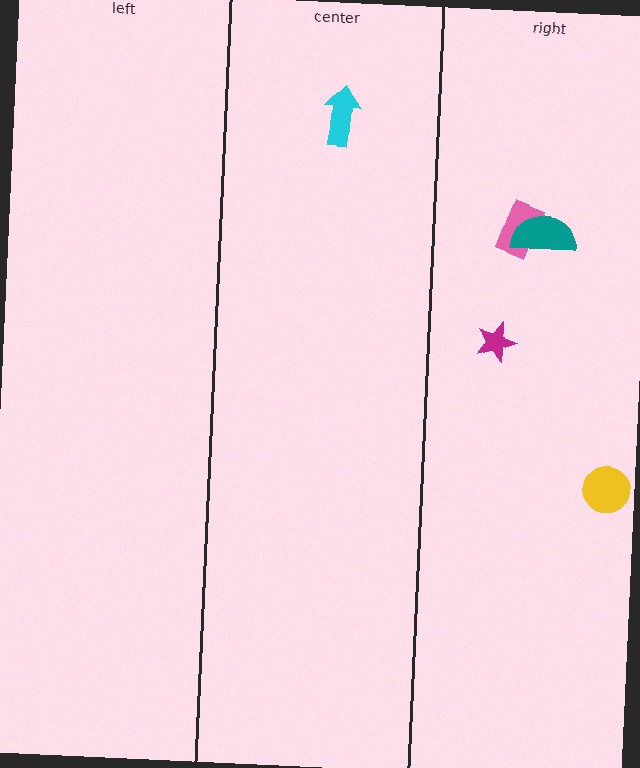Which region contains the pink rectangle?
The right region.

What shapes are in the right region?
The pink rectangle, the yellow circle, the teal semicircle, the magenta star.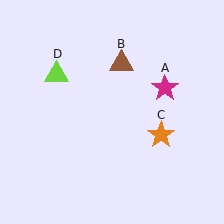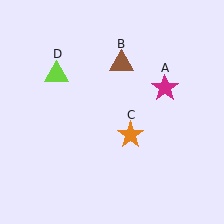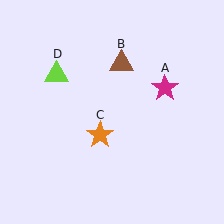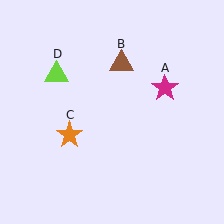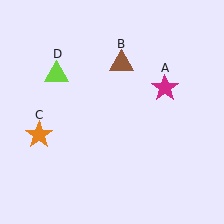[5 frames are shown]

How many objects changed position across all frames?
1 object changed position: orange star (object C).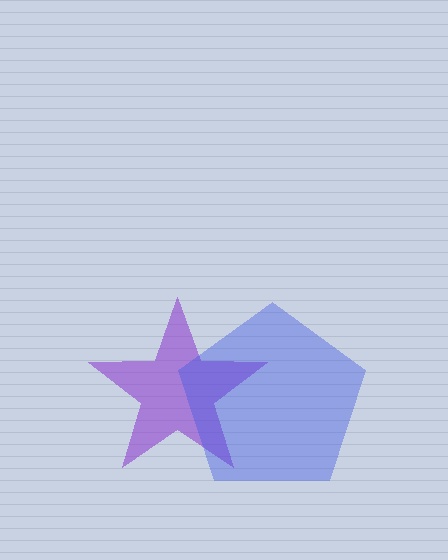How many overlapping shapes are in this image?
There are 2 overlapping shapes in the image.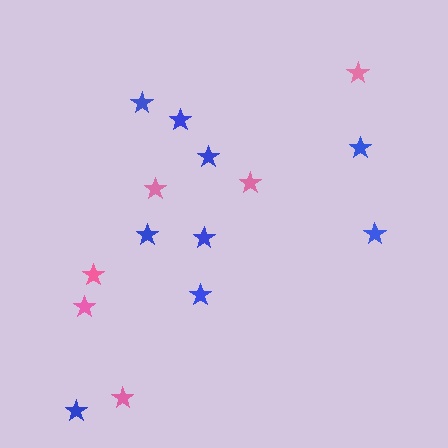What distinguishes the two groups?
There are 2 groups: one group of blue stars (9) and one group of pink stars (6).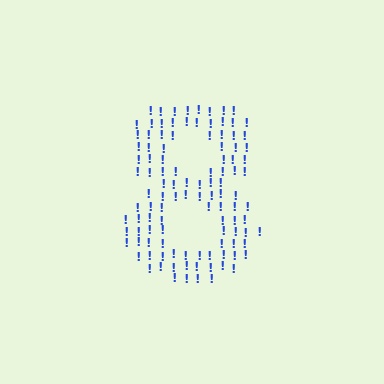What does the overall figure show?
The overall figure shows the digit 8.